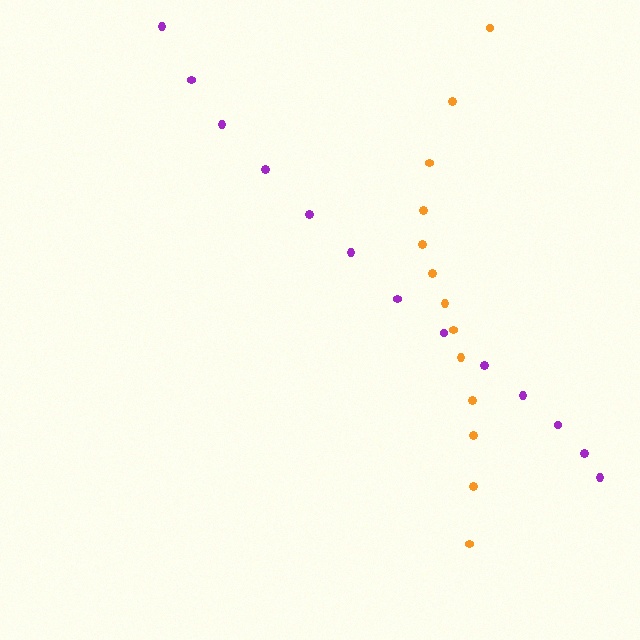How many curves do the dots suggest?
There are 2 distinct paths.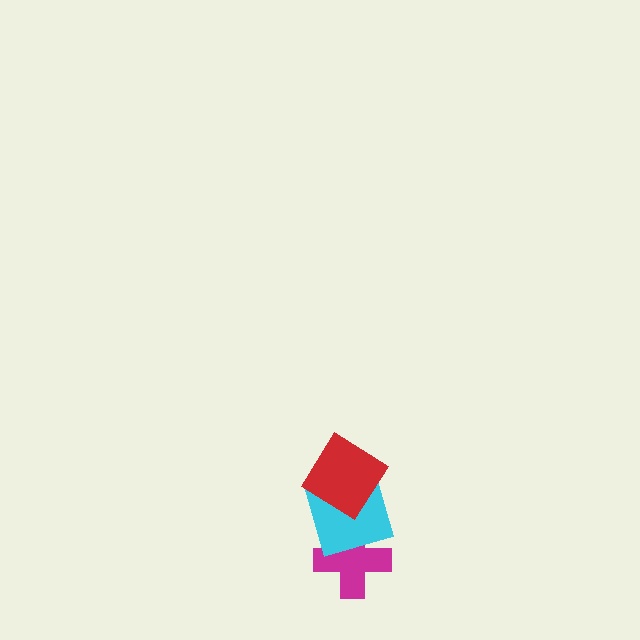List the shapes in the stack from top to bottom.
From top to bottom: the red diamond, the cyan square, the magenta cross.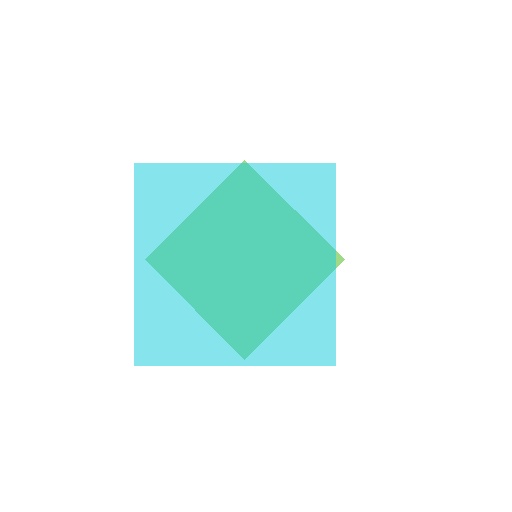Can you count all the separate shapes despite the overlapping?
Yes, there are 2 separate shapes.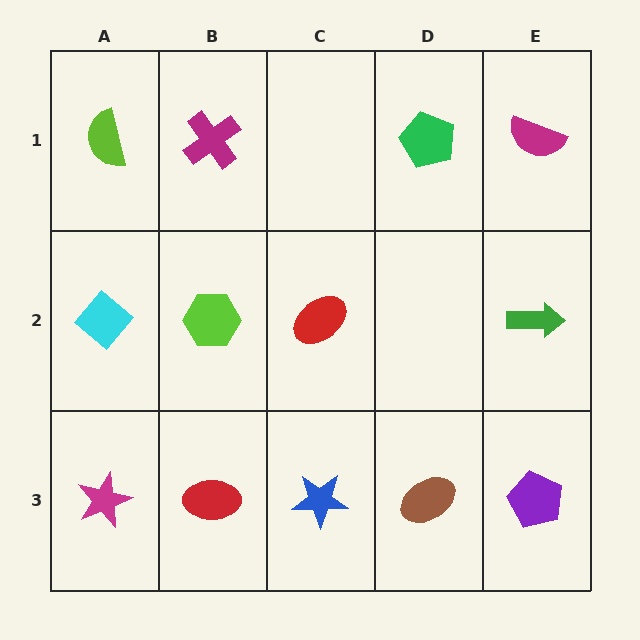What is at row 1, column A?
A lime semicircle.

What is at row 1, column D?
A green pentagon.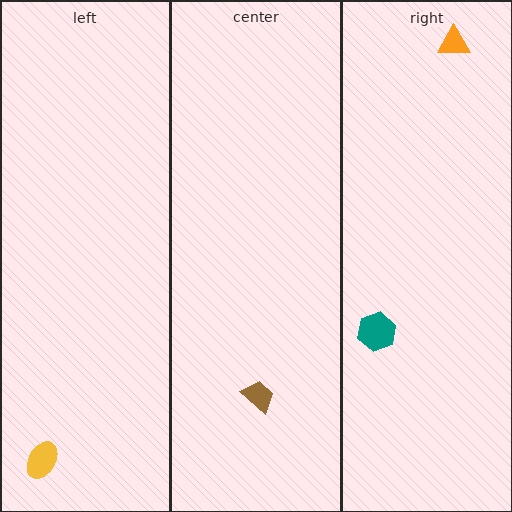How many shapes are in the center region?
1.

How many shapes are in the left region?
1.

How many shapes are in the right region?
2.